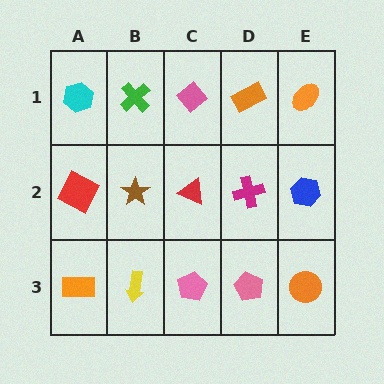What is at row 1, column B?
A green cross.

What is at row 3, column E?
An orange circle.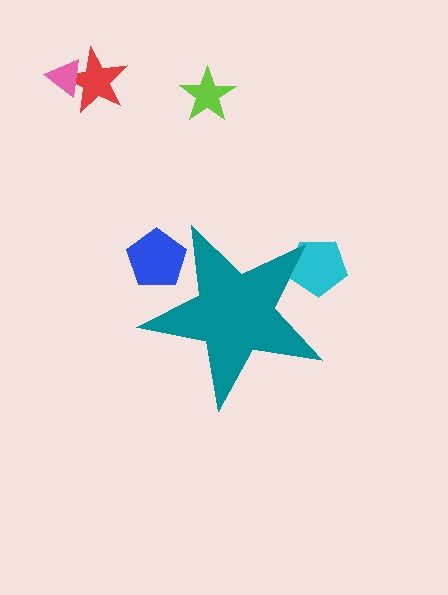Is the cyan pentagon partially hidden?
Yes, the cyan pentagon is partially hidden behind the teal star.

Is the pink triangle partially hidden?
No, the pink triangle is fully visible.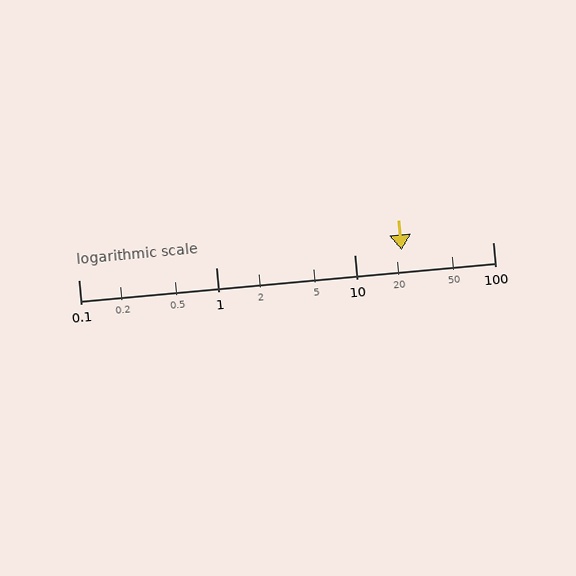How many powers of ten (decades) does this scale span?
The scale spans 3 decades, from 0.1 to 100.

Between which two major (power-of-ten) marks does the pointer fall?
The pointer is between 10 and 100.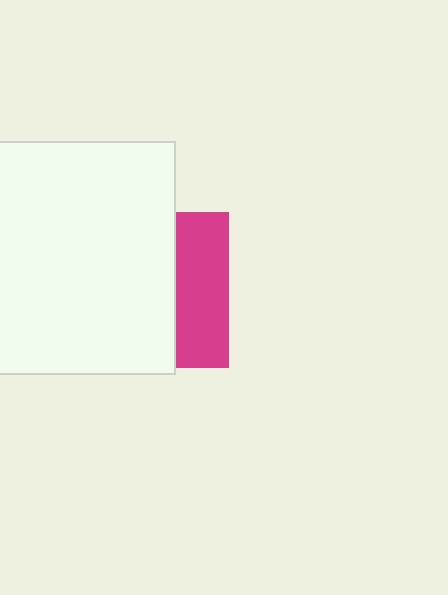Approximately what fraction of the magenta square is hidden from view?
Roughly 65% of the magenta square is hidden behind the white square.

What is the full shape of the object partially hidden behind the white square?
The partially hidden object is a magenta square.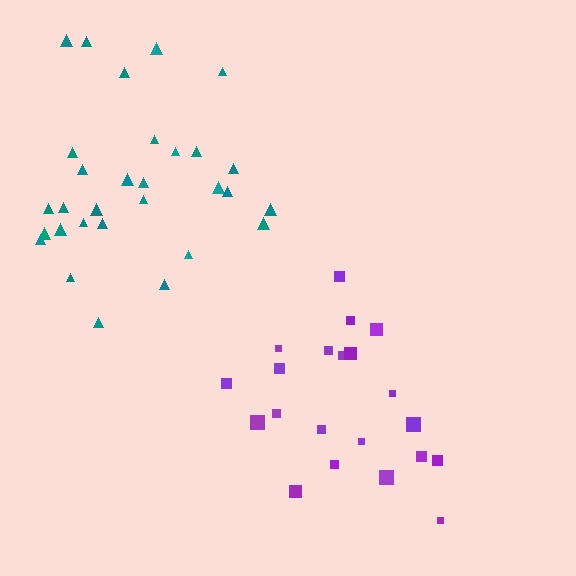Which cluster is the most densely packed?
Purple.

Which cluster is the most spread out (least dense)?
Teal.